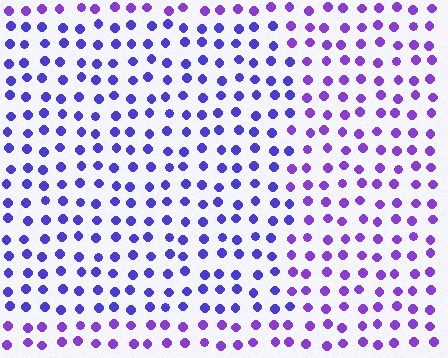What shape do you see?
I see a rectangle.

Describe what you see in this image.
The image is filled with small purple elements in a uniform arrangement. A rectangle-shaped region is visible where the elements are tinted to a slightly different hue, forming a subtle color boundary.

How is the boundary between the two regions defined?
The boundary is defined purely by a slight shift in hue (about 27 degrees). Spacing, size, and orientation are identical on both sides.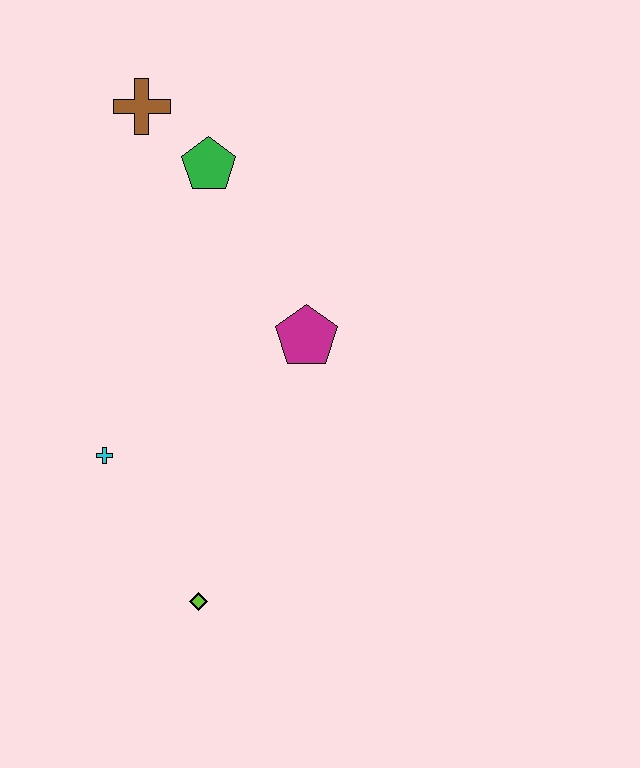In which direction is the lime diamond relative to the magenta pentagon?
The lime diamond is below the magenta pentagon.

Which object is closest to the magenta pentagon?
The green pentagon is closest to the magenta pentagon.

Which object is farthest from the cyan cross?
The brown cross is farthest from the cyan cross.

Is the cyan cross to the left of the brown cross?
Yes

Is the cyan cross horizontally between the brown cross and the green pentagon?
No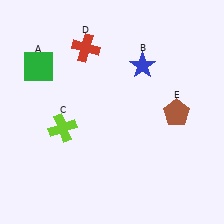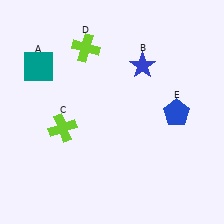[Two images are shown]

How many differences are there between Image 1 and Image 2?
There are 3 differences between the two images.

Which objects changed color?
A changed from green to teal. D changed from red to lime. E changed from brown to blue.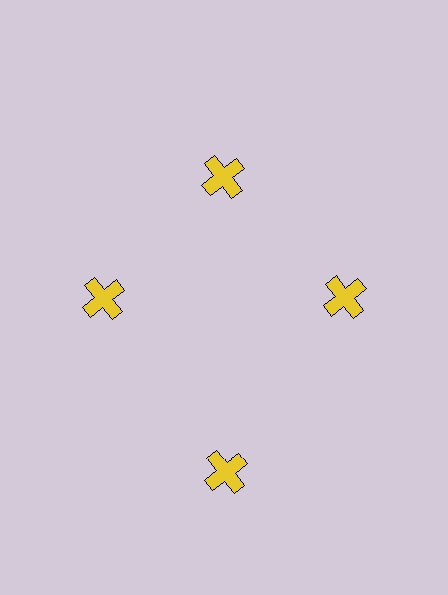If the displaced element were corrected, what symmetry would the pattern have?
It would have 4-fold rotational symmetry — the pattern would map onto itself every 90 degrees.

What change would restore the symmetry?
The symmetry would be restored by moving it inward, back onto the ring so that all 4 crosses sit at equal angles and equal distance from the center.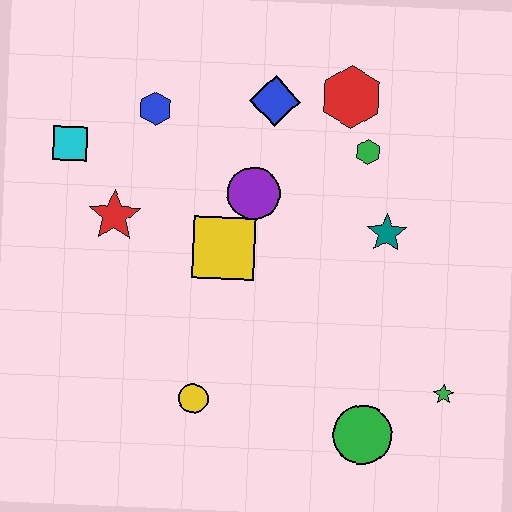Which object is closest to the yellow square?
The purple circle is closest to the yellow square.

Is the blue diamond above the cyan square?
Yes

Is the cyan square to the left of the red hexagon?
Yes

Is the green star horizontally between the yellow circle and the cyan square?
No